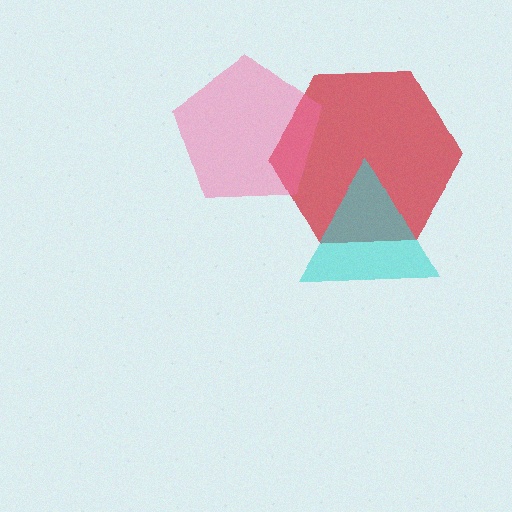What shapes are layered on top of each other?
The layered shapes are: a red hexagon, a pink pentagon, a cyan triangle.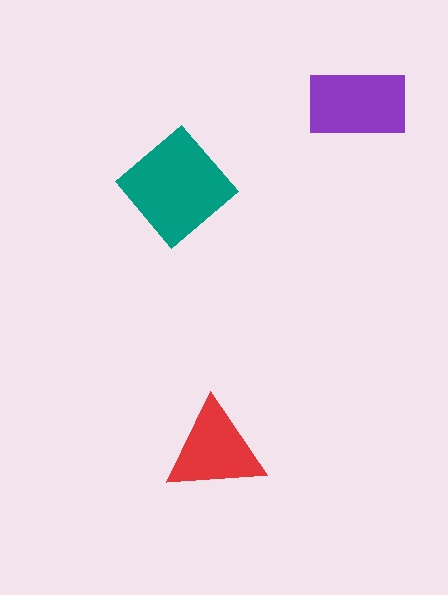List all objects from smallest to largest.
The red triangle, the purple rectangle, the teal diamond.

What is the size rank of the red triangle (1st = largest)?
3rd.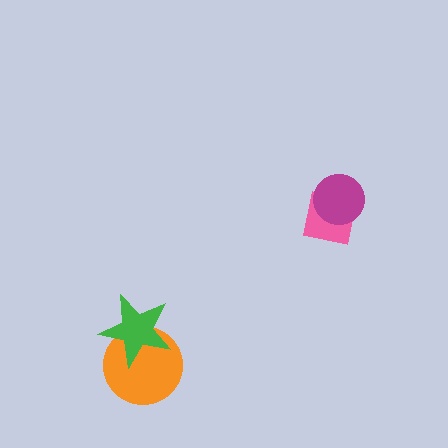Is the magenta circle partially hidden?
No, no other shape covers it.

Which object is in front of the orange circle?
The green star is in front of the orange circle.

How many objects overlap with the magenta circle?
1 object overlaps with the magenta circle.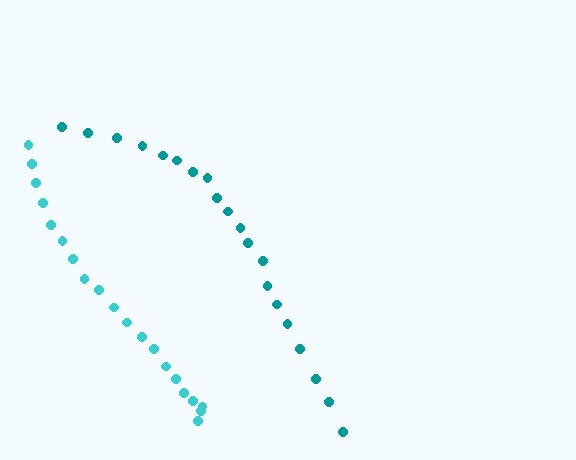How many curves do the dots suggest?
There are 2 distinct paths.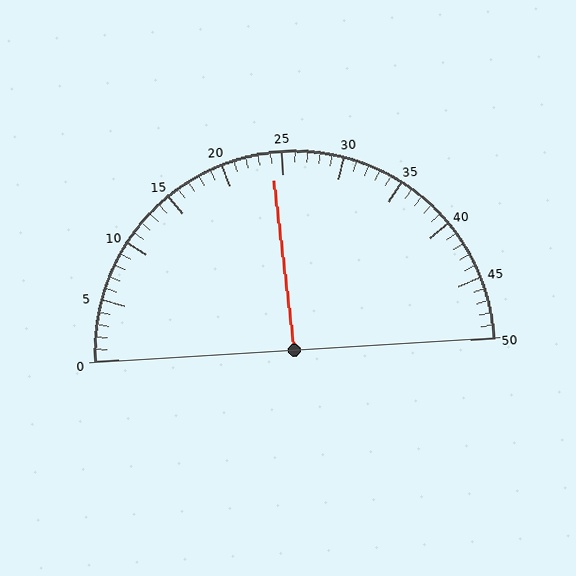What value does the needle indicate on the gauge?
The needle indicates approximately 24.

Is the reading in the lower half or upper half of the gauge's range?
The reading is in the lower half of the range (0 to 50).